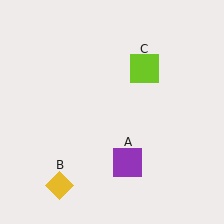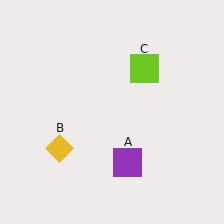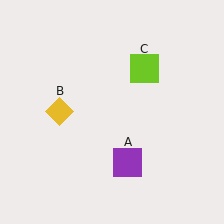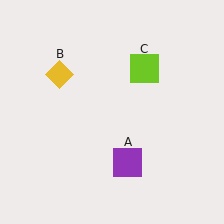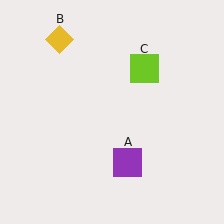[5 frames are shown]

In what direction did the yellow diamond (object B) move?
The yellow diamond (object B) moved up.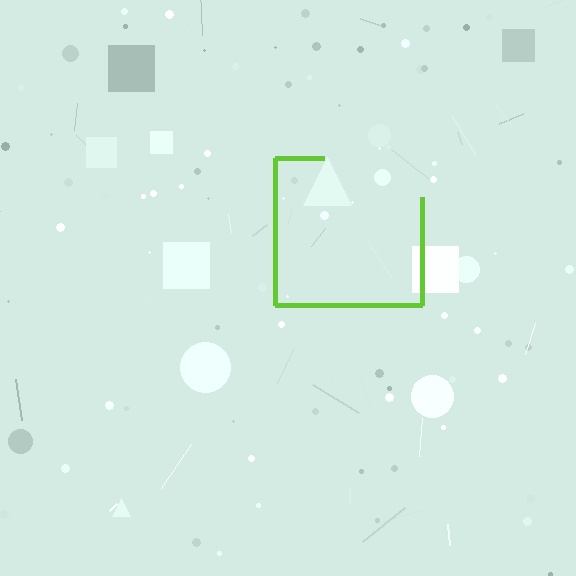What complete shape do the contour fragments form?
The contour fragments form a square.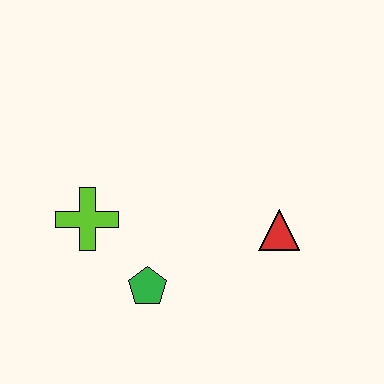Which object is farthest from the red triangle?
The lime cross is farthest from the red triangle.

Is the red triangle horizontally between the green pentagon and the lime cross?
No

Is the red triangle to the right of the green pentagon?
Yes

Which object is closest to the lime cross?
The green pentagon is closest to the lime cross.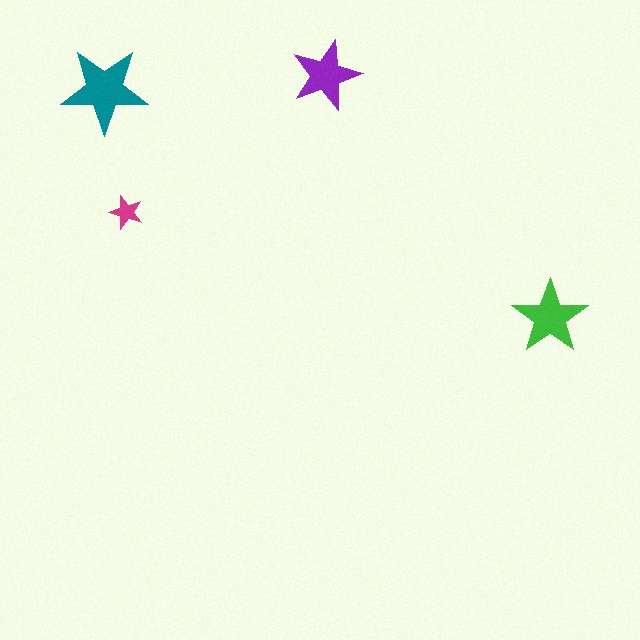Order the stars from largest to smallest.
the teal one, the green one, the purple one, the magenta one.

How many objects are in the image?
There are 4 objects in the image.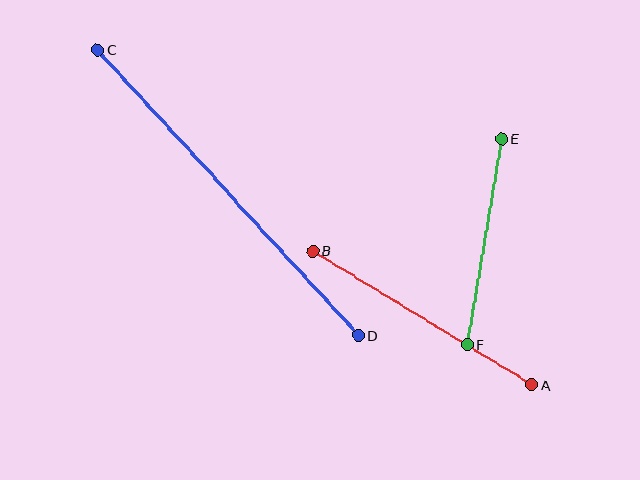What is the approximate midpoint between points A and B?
The midpoint is at approximately (422, 318) pixels.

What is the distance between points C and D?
The distance is approximately 386 pixels.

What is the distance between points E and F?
The distance is approximately 209 pixels.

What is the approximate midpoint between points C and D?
The midpoint is at approximately (228, 193) pixels.